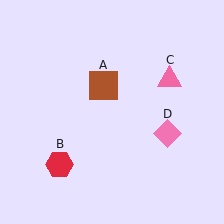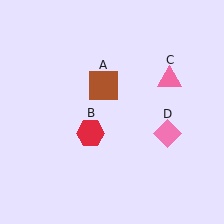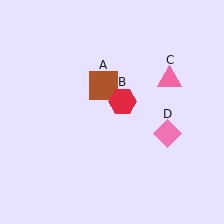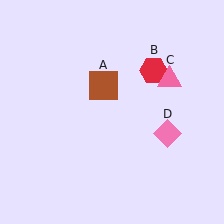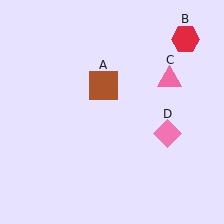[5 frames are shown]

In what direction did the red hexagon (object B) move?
The red hexagon (object B) moved up and to the right.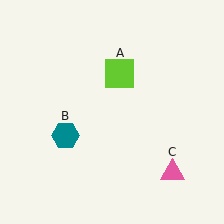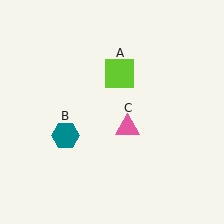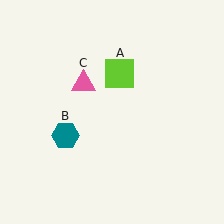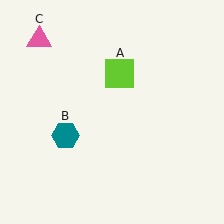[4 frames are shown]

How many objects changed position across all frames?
1 object changed position: pink triangle (object C).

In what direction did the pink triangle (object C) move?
The pink triangle (object C) moved up and to the left.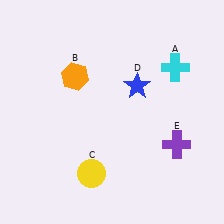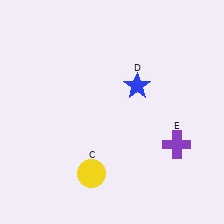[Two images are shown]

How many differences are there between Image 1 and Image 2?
There are 2 differences between the two images.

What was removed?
The cyan cross (A), the orange hexagon (B) were removed in Image 2.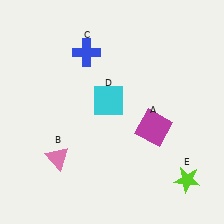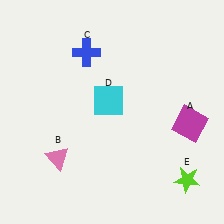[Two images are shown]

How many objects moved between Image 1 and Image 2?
1 object moved between the two images.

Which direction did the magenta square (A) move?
The magenta square (A) moved right.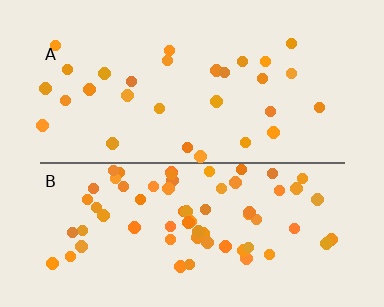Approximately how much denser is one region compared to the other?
Approximately 2.3× — region B over region A.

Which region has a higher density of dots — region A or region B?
B (the bottom).